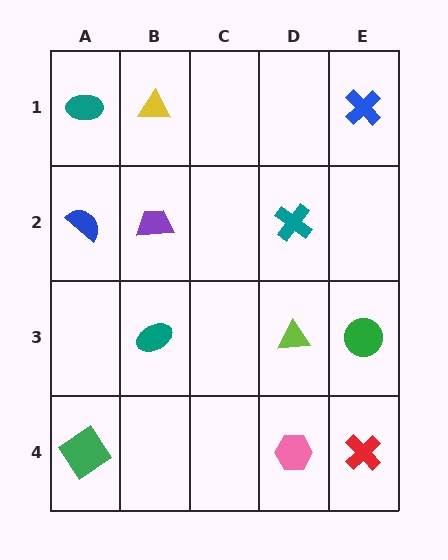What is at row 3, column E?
A green circle.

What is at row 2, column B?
A purple trapezoid.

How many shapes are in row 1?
3 shapes.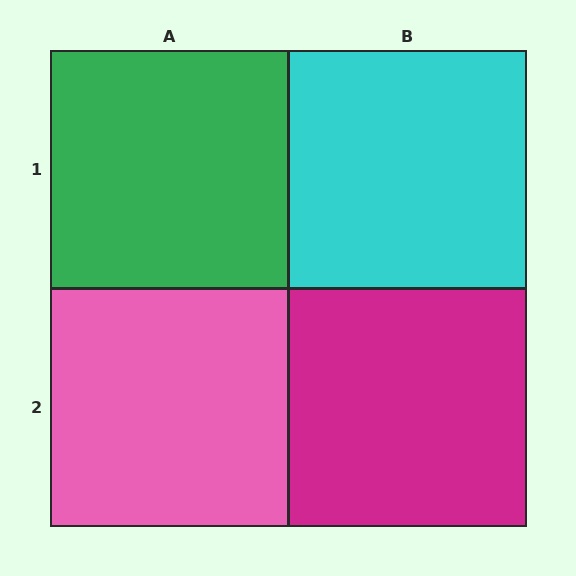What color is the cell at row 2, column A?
Pink.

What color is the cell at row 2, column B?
Magenta.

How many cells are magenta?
1 cell is magenta.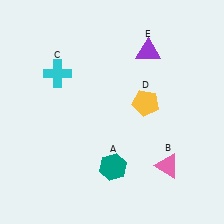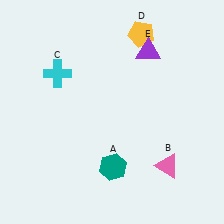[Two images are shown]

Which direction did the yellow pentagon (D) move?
The yellow pentagon (D) moved up.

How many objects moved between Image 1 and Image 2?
1 object moved between the two images.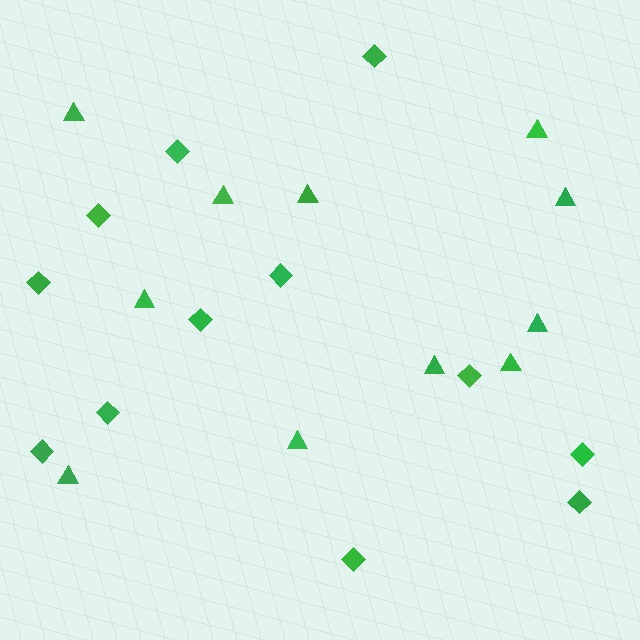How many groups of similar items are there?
There are 2 groups: one group of triangles (11) and one group of diamonds (12).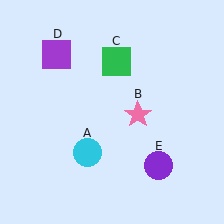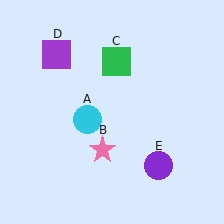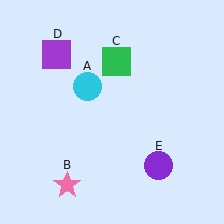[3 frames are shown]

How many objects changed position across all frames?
2 objects changed position: cyan circle (object A), pink star (object B).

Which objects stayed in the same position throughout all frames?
Green square (object C) and purple square (object D) and purple circle (object E) remained stationary.